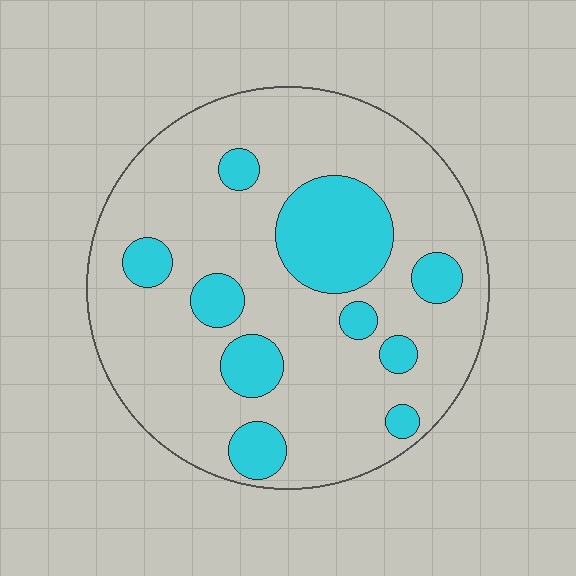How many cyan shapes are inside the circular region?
10.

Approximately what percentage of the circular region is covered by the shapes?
Approximately 20%.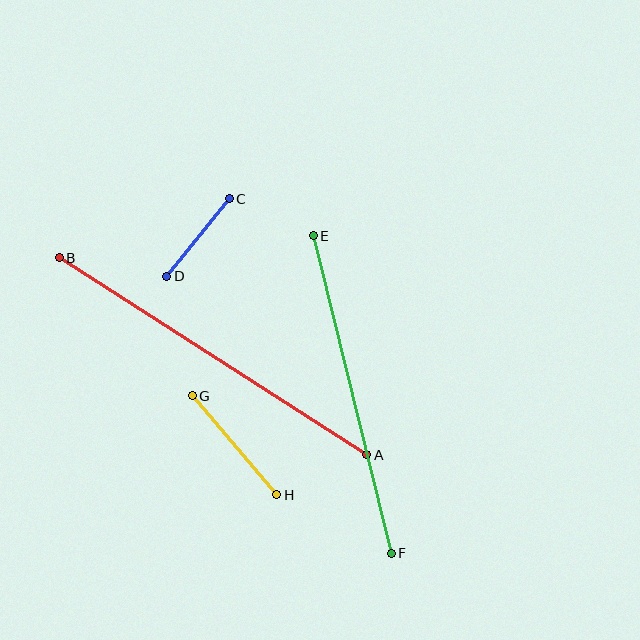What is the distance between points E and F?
The distance is approximately 327 pixels.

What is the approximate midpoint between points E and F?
The midpoint is at approximately (352, 394) pixels.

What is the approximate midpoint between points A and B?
The midpoint is at approximately (213, 356) pixels.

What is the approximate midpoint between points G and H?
The midpoint is at approximately (234, 445) pixels.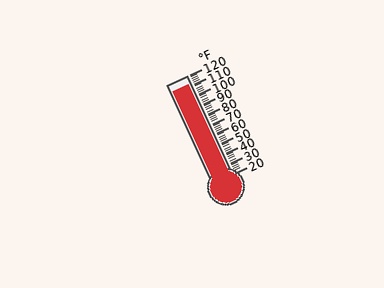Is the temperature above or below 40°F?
The temperature is above 40°F.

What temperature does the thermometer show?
The thermometer shows approximately 112°F.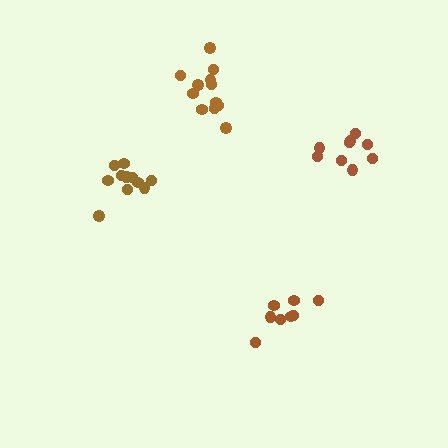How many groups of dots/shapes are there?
There are 4 groups.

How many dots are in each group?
Group 1: 8 dots, Group 2: 9 dots, Group 3: 12 dots, Group 4: 11 dots (40 total).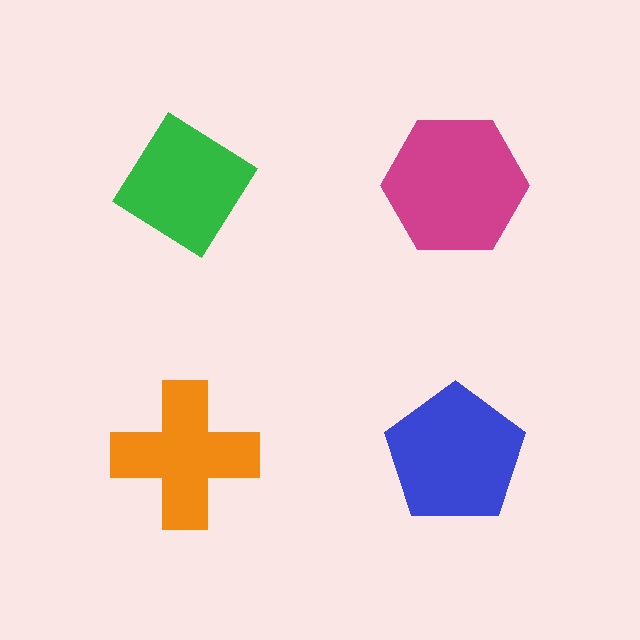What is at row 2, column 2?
A blue pentagon.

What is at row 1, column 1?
A green diamond.